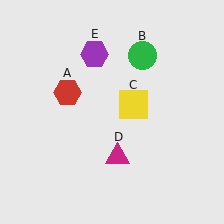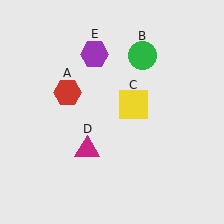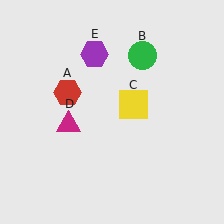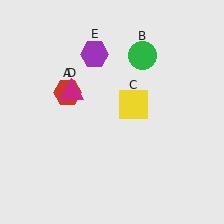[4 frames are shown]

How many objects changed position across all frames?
1 object changed position: magenta triangle (object D).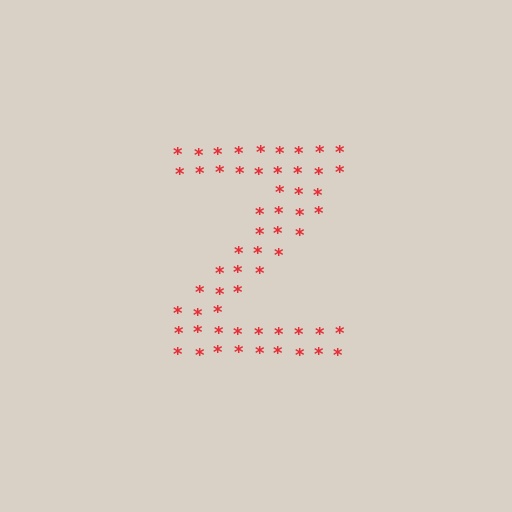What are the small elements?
The small elements are asterisks.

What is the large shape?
The large shape is the letter Z.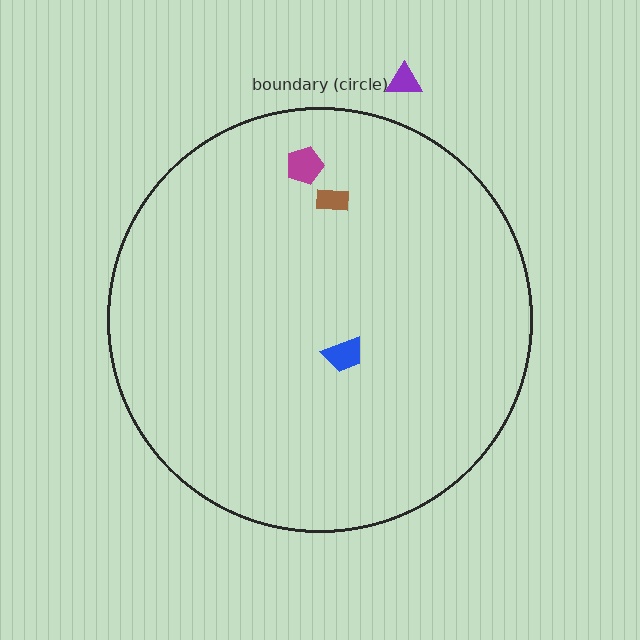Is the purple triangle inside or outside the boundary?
Outside.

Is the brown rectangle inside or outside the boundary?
Inside.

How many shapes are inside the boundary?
3 inside, 1 outside.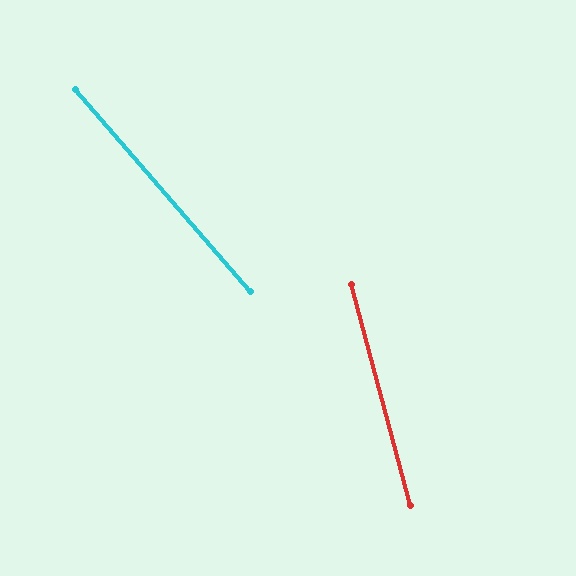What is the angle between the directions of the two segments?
Approximately 26 degrees.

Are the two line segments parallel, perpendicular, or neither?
Neither parallel nor perpendicular — they differ by about 26°.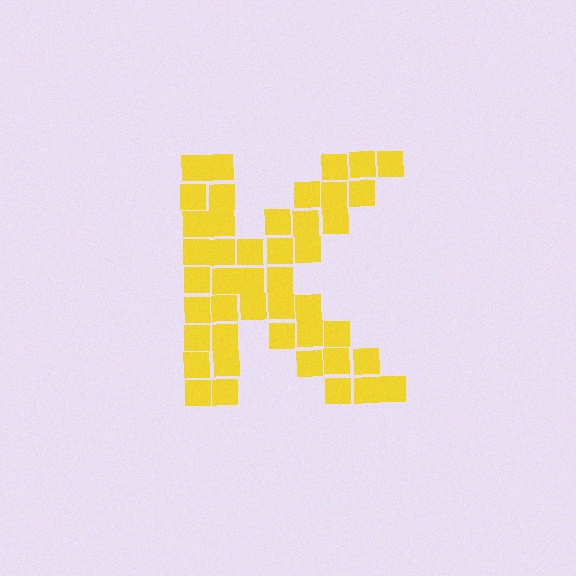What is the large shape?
The large shape is the letter K.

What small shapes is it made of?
It is made of small squares.